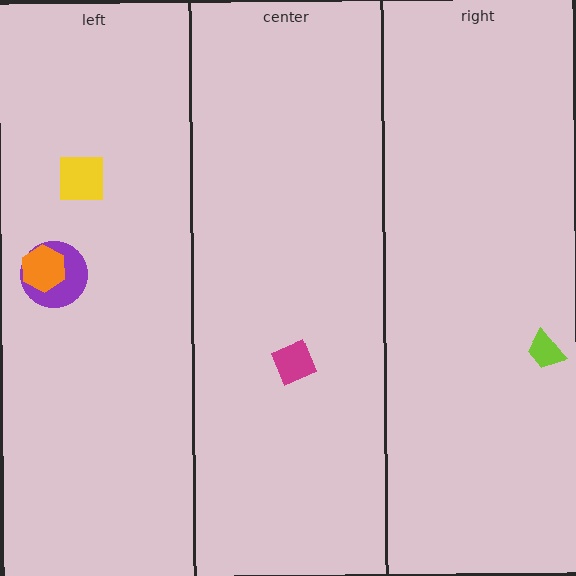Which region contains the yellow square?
The left region.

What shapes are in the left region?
The purple circle, the yellow square, the orange hexagon.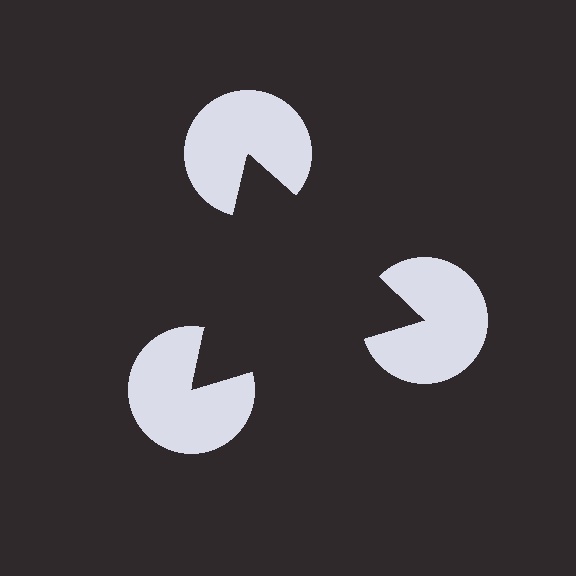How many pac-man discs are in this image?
There are 3 — one at each vertex of the illusory triangle.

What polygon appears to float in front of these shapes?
An illusory triangle — its edges are inferred from the aligned wedge cuts in the pac-man discs, not physically drawn.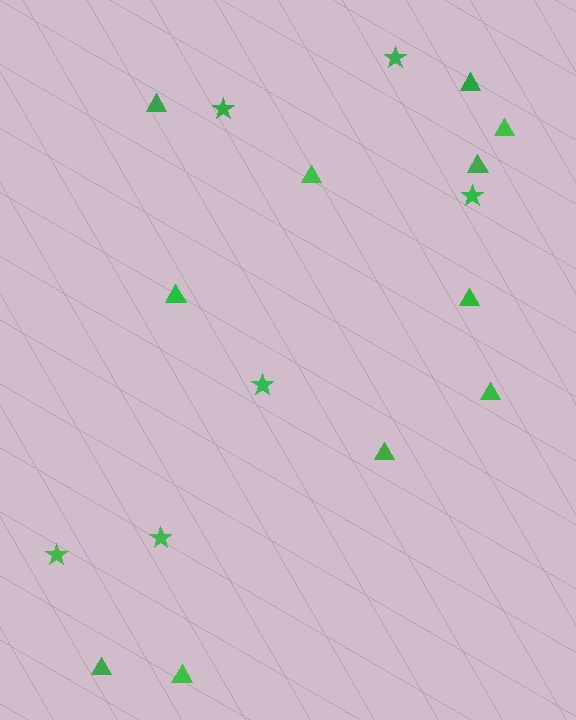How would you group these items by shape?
There are 2 groups: one group of triangles (11) and one group of stars (6).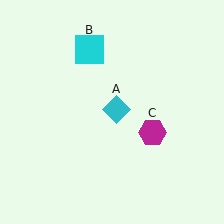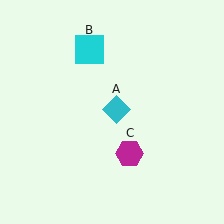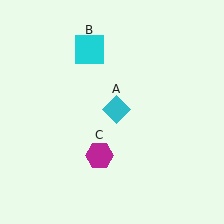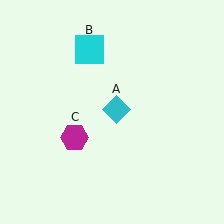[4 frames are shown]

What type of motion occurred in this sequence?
The magenta hexagon (object C) rotated clockwise around the center of the scene.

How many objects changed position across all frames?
1 object changed position: magenta hexagon (object C).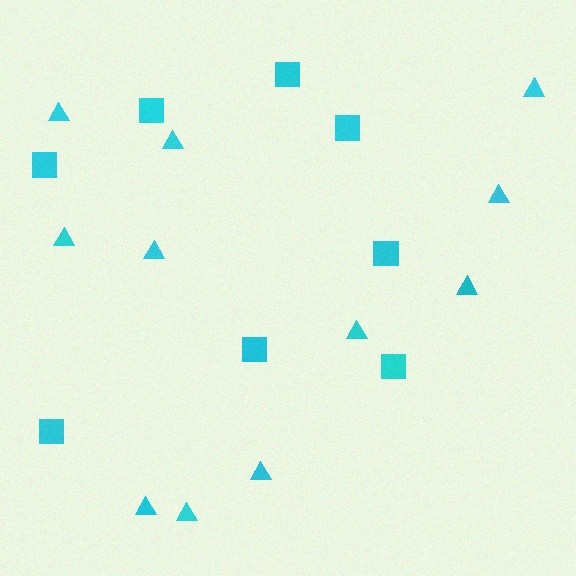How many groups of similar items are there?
There are 2 groups: one group of squares (8) and one group of triangles (11).